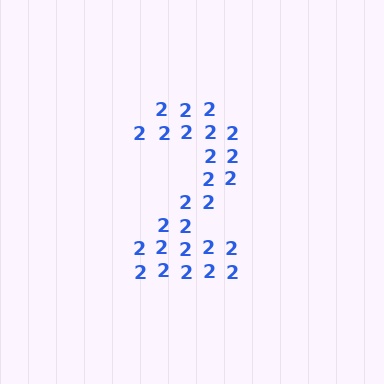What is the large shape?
The large shape is the digit 2.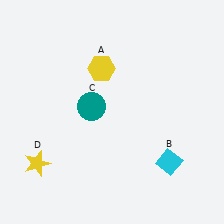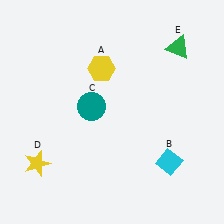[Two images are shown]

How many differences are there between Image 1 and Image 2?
There is 1 difference between the two images.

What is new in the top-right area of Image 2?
A green triangle (E) was added in the top-right area of Image 2.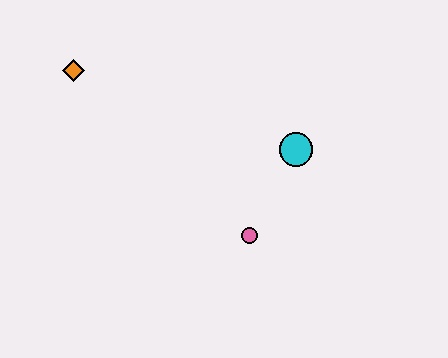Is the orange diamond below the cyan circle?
No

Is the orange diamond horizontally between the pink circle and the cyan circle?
No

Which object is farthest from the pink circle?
The orange diamond is farthest from the pink circle.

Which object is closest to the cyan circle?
The pink circle is closest to the cyan circle.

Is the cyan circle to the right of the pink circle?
Yes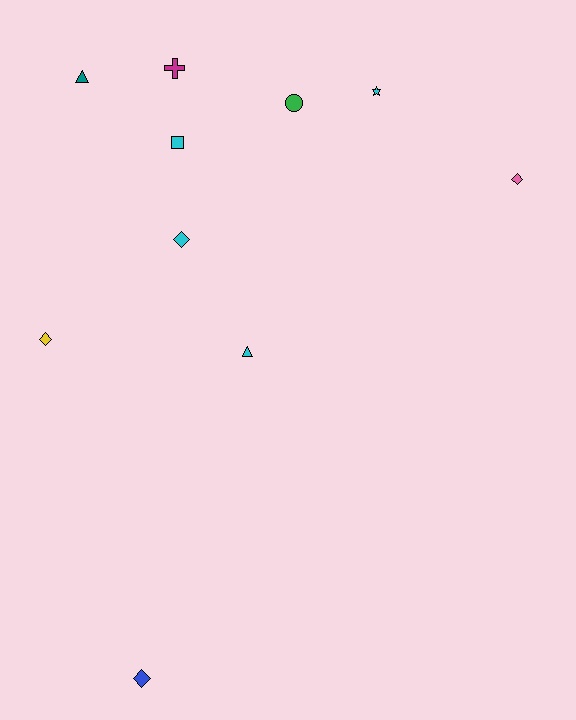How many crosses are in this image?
There is 1 cross.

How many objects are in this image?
There are 10 objects.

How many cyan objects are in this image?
There are 4 cyan objects.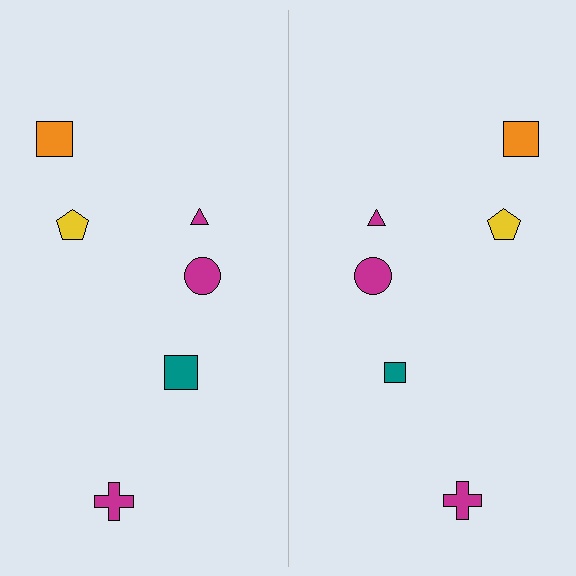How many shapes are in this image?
There are 12 shapes in this image.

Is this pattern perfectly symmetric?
No, the pattern is not perfectly symmetric. The teal square on the right side has a different size than its mirror counterpart.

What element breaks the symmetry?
The teal square on the right side has a different size than its mirror counterpart.